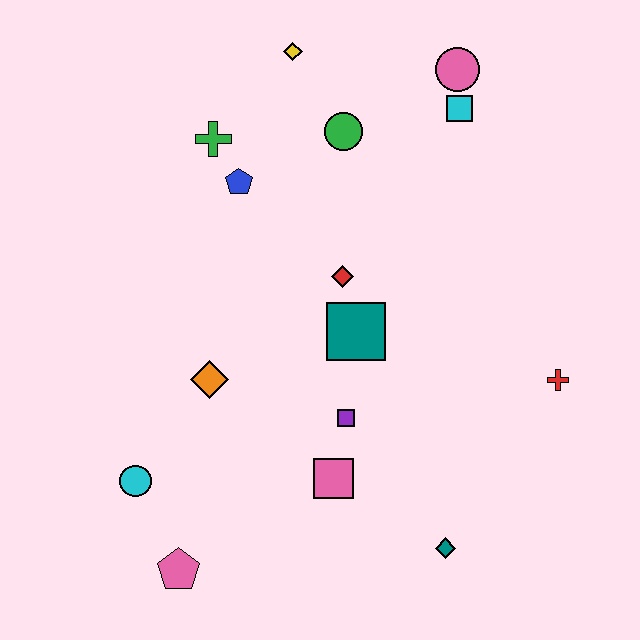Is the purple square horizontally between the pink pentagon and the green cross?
No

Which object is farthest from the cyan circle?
The pink circle is farthest from the cyan circle.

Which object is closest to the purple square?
The pink square is closest to the purple square.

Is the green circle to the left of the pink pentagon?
No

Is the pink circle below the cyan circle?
No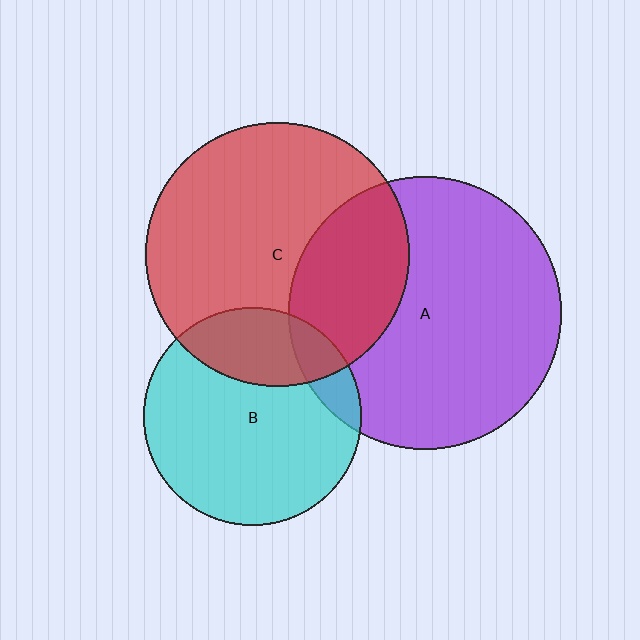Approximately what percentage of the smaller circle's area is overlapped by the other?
Approximately 10%.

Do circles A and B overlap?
Yes.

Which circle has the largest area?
Circle A (purple).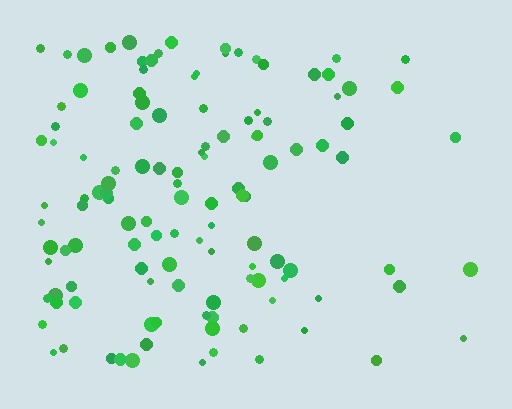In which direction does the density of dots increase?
From right to left, with the left side densest.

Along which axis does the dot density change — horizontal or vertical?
Horizontal.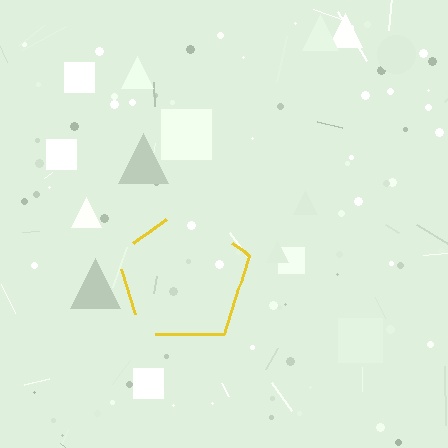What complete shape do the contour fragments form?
The contour fragments form a pentagon.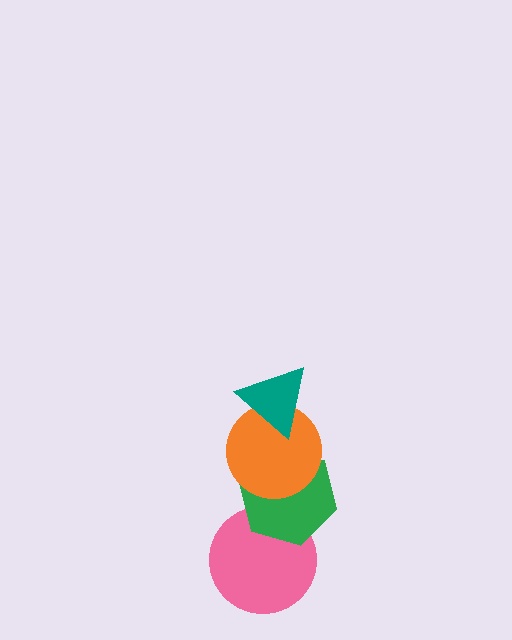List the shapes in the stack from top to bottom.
From top to bottom: the teal triangle, the orange circle, the green hexagon, the pink circle.